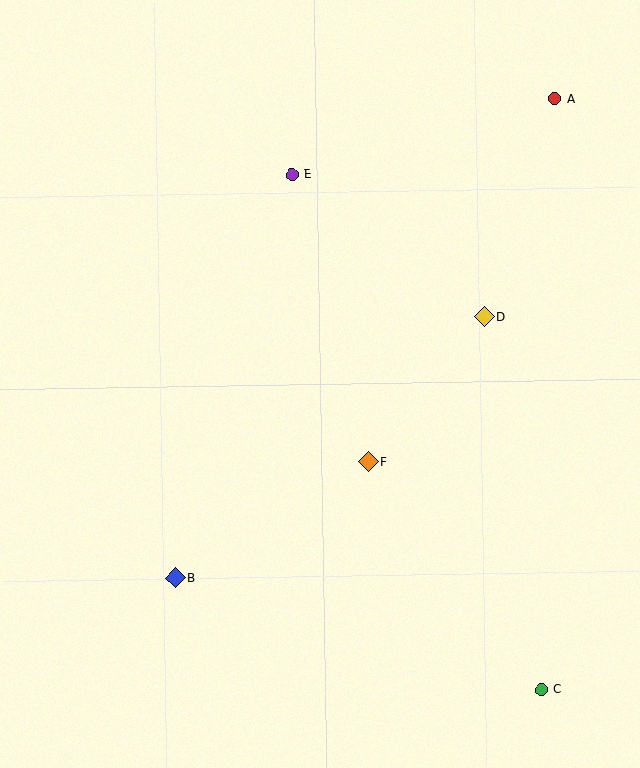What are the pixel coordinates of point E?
Point E is at (292, 175).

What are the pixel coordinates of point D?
Point D is at (484, 317).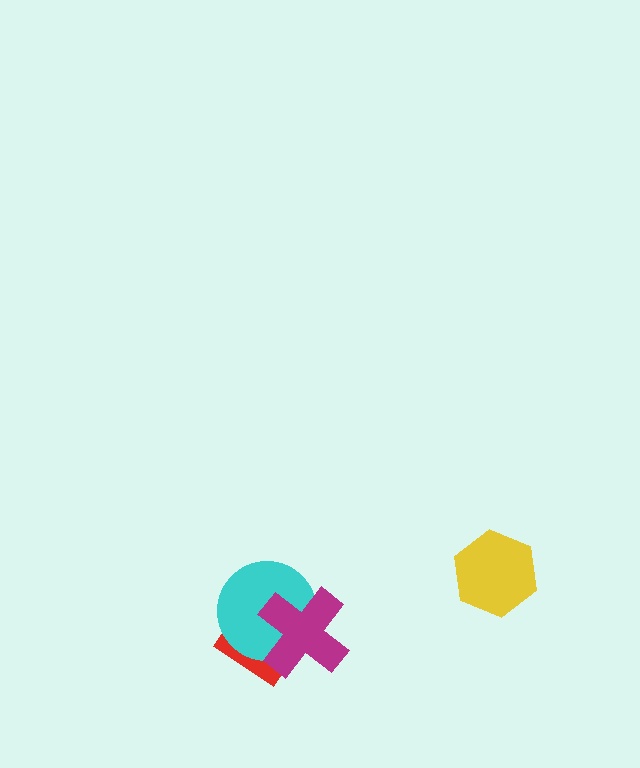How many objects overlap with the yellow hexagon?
0 objects overlap with the yellow hexagon.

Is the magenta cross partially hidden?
No, no other shape covers it.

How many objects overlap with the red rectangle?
2 objects overlap with the red rectangle.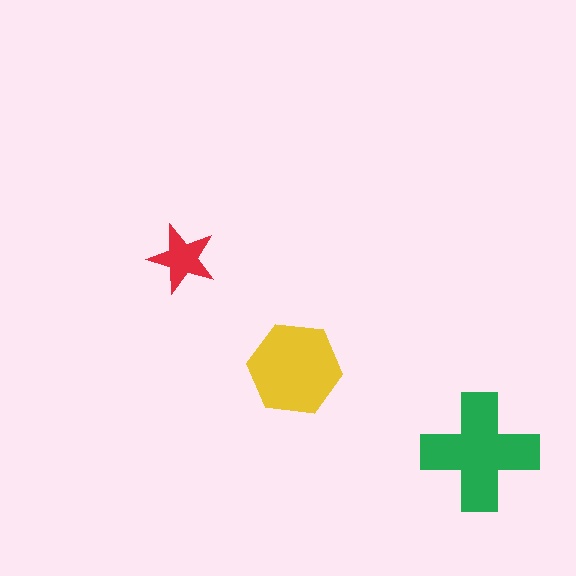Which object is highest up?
The red star is topmost.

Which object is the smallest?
The red star.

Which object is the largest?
The green cross.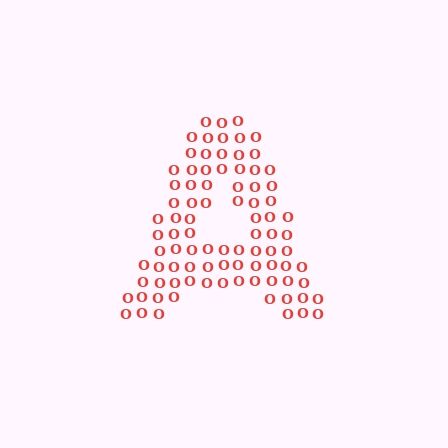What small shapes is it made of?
It is made of small letter O's.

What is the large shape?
The large shape is the letter A.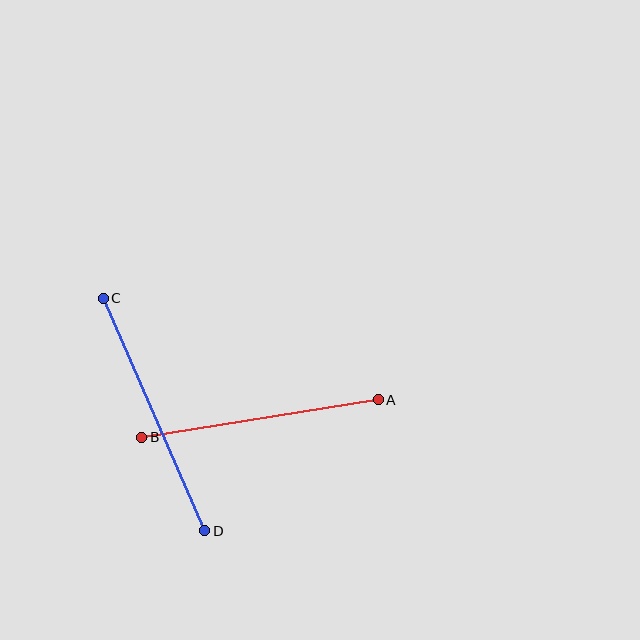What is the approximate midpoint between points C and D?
The midpoint is at approximately (154, 414) pixels.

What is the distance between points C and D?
The distance is approximately 254 pixels.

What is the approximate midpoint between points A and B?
The midpoint is at approximately (260, 418) pixels.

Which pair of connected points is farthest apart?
Points C and D are farthest apart.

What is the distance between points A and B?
The distance is approximately 239 pixels.